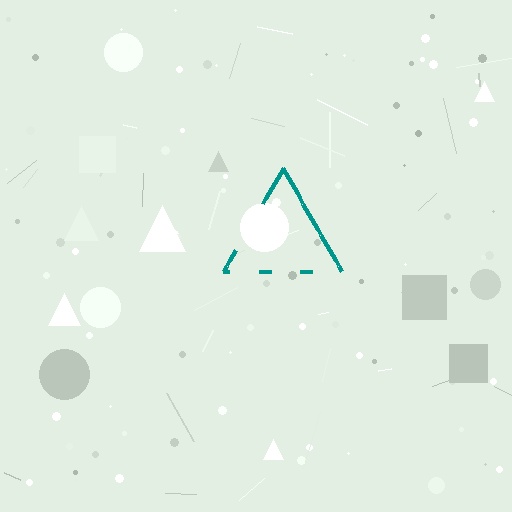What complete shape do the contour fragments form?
The contour fragments form a triangle.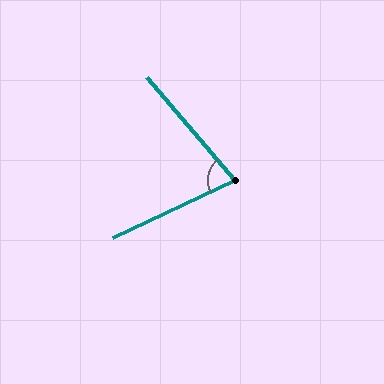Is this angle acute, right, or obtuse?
It is acute.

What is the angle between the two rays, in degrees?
Approximately 75 degrees.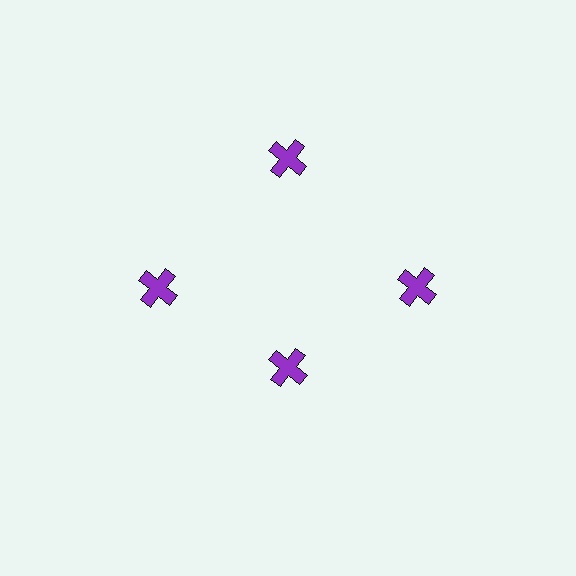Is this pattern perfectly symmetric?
No. The 4 purple crosses are arranged in a ring, but one element near the 6 o'clock position is pulled inward toward the center, breaking the 4-fold rotational symmetry.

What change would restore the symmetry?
The symmetry would be restored by moving it outward, back onto the ring so that all 4 crosses sit at equal angles and equal distance from the center.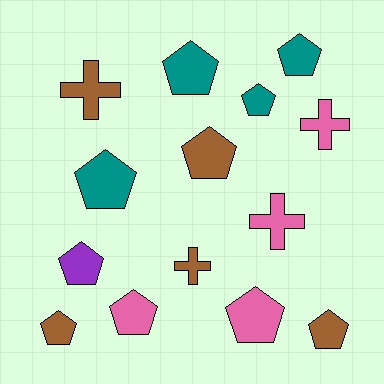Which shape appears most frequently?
Pentagon, with 10 objects.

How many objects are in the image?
There are 14 objects.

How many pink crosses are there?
There are 2 pink crosses.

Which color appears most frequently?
Brown, with 5 objects.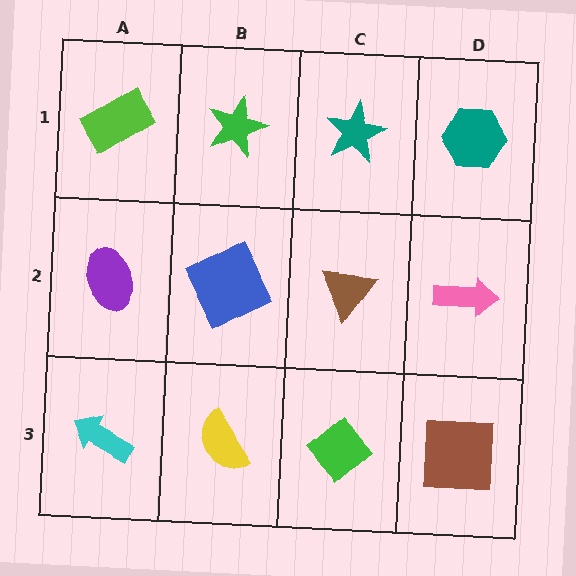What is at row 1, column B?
A green star.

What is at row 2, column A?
A purple ellipse.